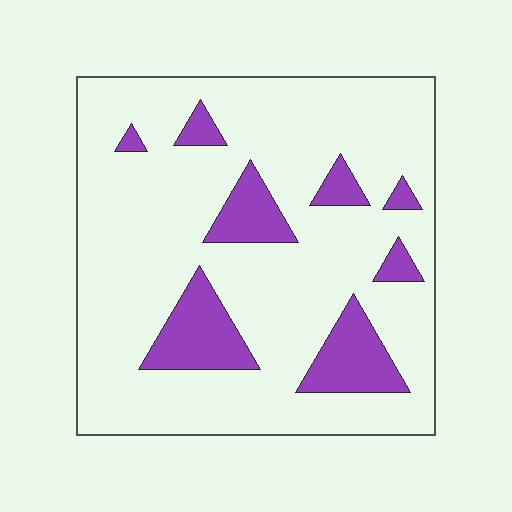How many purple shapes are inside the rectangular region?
8.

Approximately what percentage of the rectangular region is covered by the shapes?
Approximately 15%.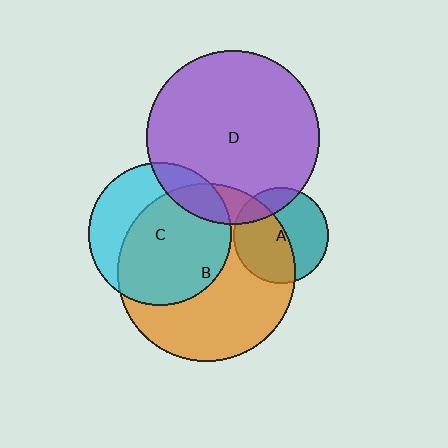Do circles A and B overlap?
Yes.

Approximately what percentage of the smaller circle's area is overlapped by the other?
Approximately 50%.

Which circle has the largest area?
Circle B (orange).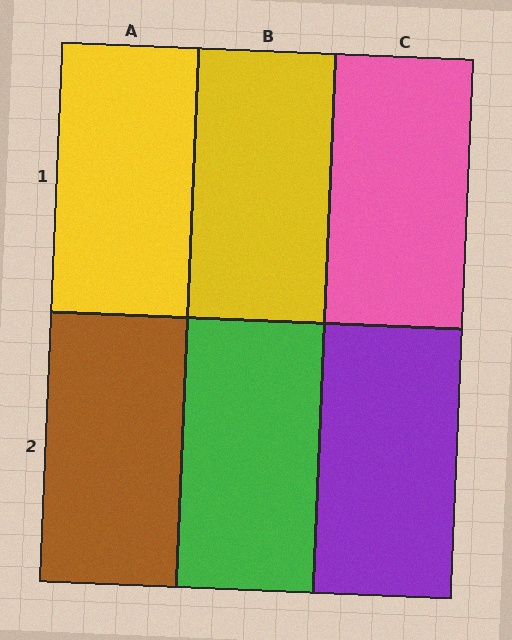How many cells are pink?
1 cell is pink.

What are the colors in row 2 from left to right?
Brown, green, purple.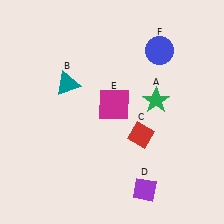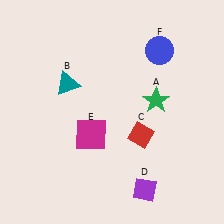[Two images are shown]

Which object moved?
The magenta square (E) moved down.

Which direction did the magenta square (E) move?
The magenta square (E) moved down.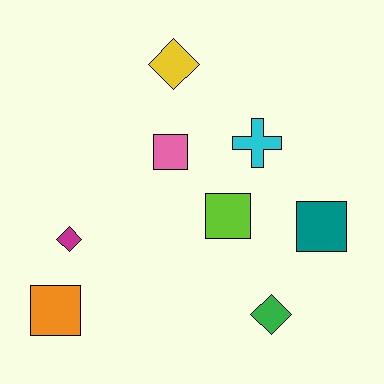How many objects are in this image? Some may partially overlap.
There are 8 objects.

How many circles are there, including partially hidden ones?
There are no circles.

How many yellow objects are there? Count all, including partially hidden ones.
There is 1 yellow object.